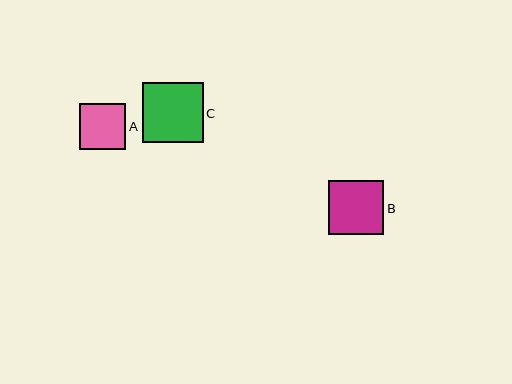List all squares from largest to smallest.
From largest to smallest: C, B, A.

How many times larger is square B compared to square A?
Square B is approximately 1.2 times the size of square A.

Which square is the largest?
Square C is the largest with a size of approximately 60 pixels.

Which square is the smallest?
Square A is the smallest with a size of approximately 46 pixels.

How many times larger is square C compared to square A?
Square C is approximately 1.3 times the size of square A.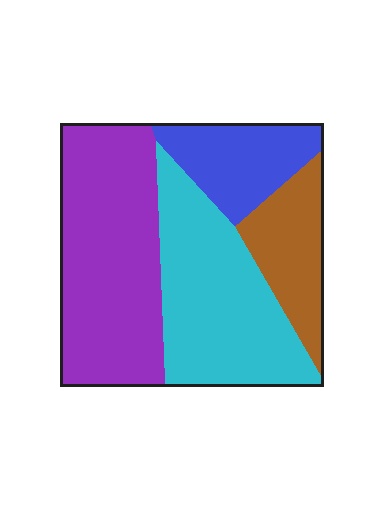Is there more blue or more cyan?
Cyan.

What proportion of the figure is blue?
Blue takes up about one sixth (1/6) of the figure.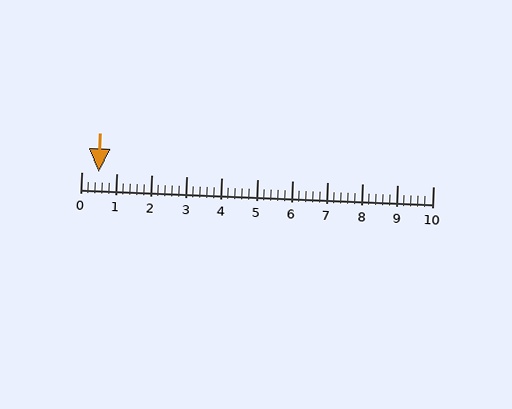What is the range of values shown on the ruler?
The ruler shows values from 0 to 10.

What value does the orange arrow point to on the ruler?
The orange arrow points to approximately 0.5.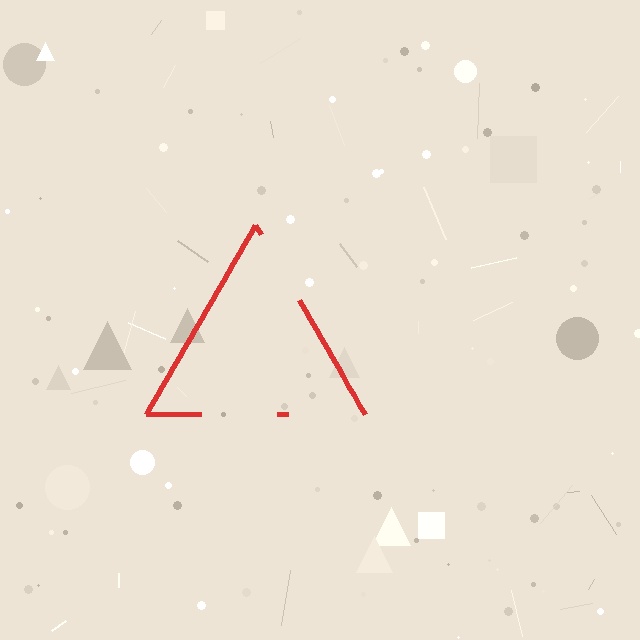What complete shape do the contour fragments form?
The contour fragments form a triangle.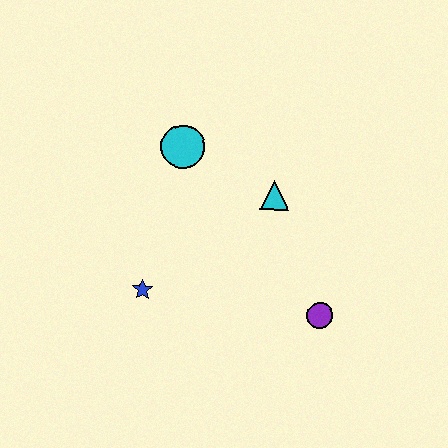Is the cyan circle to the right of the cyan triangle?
No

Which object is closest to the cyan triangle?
The cyan circle is closest to the cyan triangle.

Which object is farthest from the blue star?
The purple circle is farthest from the blue star.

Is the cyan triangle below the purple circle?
No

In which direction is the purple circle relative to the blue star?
The purple circle is to the right of the blue star.